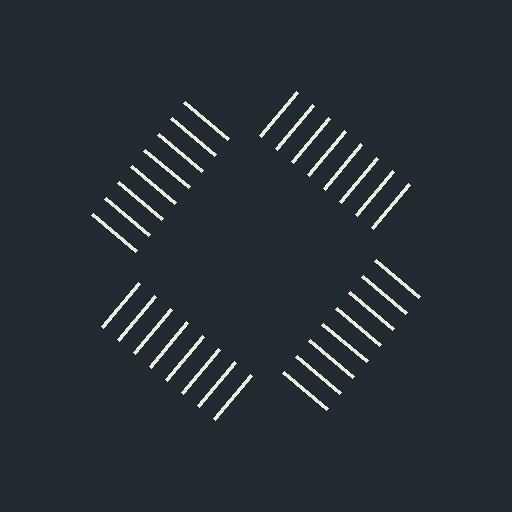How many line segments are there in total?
32 — 8 along each of the 4 edges.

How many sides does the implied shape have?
4 sides — the line-ends trace a square.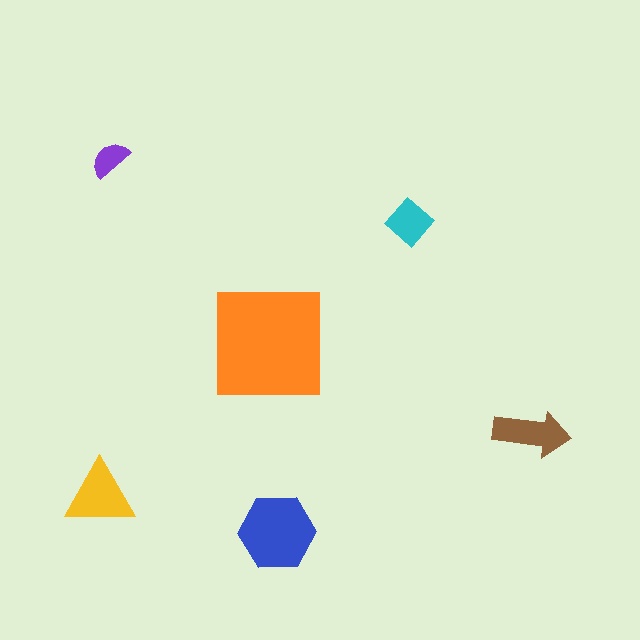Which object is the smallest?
The purple semicircle.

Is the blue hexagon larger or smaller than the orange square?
Smaller.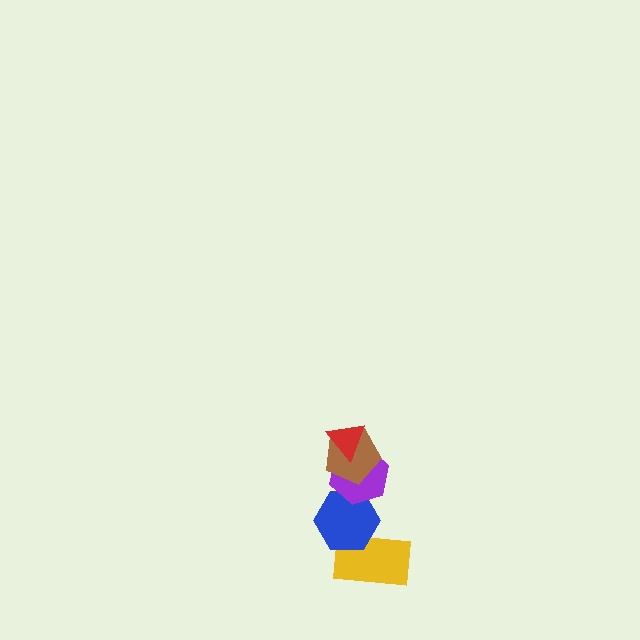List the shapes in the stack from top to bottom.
From top to bottom: the red triangle, the brown pentagon, the purple hexagon, the blue hexagon, the yellow rectangle.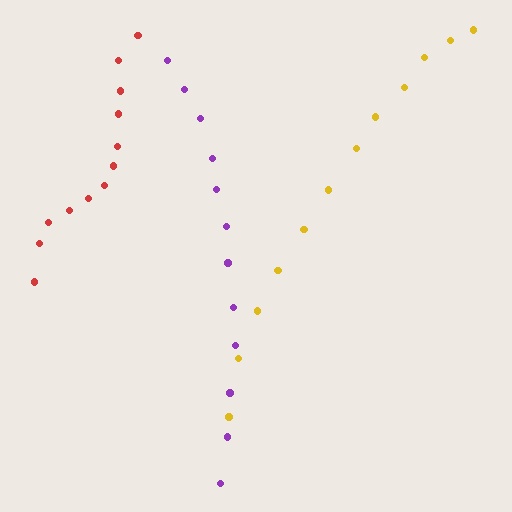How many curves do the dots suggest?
There are 3 distinct paths.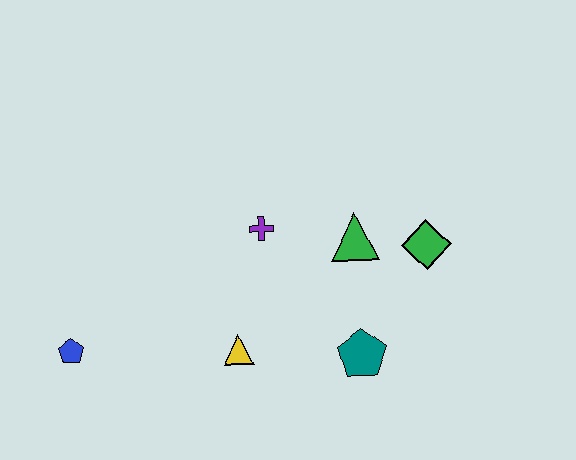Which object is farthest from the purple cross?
The blue pentagon is farthest from the purple cross.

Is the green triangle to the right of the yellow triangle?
Yes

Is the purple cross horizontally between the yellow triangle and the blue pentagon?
No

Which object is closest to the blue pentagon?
The yellow triangle is closest to the blue pentagon.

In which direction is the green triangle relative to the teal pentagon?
The green triangle is above the teal pentagon.